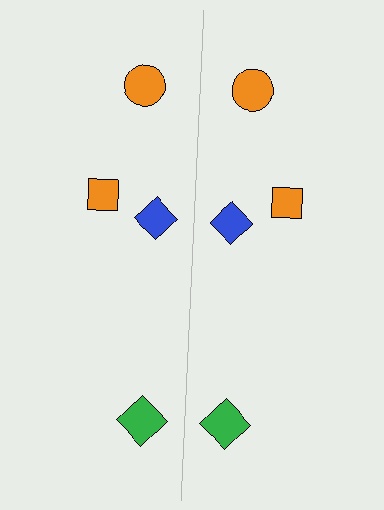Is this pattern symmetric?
Yes, this pattern has bilateral (reflection) symmetry.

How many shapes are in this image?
There are 8 shapes in this image.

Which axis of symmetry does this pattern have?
The pattern has a vertical axis of symmetry running through the center of the image.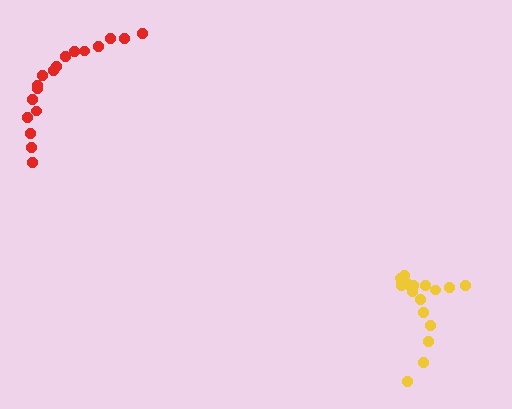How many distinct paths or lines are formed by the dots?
There are 2 distinct paths.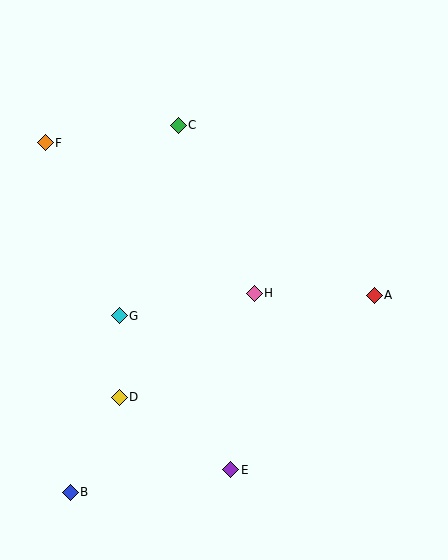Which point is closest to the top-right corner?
Point C is closest to the top-right corner.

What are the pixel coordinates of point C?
Point C is at (178, 125).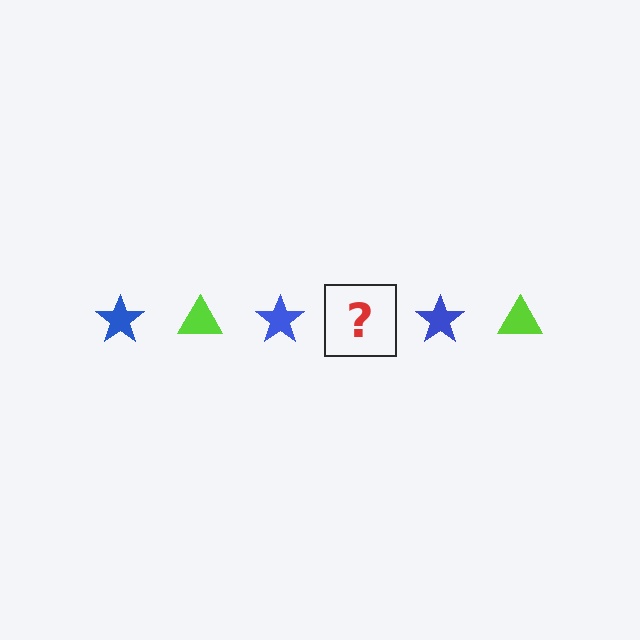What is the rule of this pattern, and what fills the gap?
The rule is that the pattern alternates between blue star and lime triangle. The gap should be filled with a lime triangle.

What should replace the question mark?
The question mark should be replaced with a lime triangle.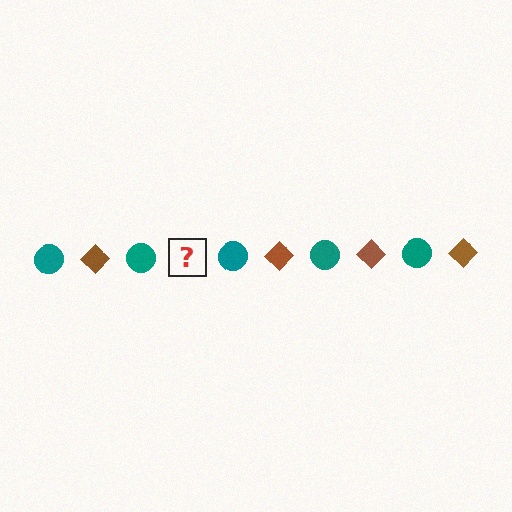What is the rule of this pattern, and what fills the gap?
The rule is that the pattern alternates between teal circle and brown diamond. The gap should be filled with a brown diamond.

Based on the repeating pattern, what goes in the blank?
The blank should be a brown diamond.